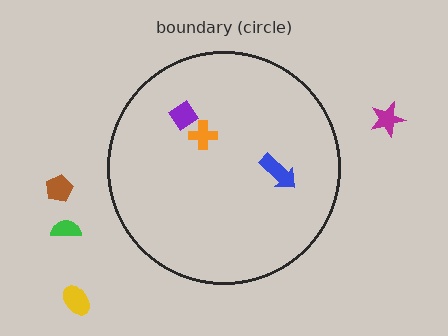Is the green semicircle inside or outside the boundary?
Outside.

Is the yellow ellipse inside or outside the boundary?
Outside.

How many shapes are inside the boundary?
3 inside, 4 outside.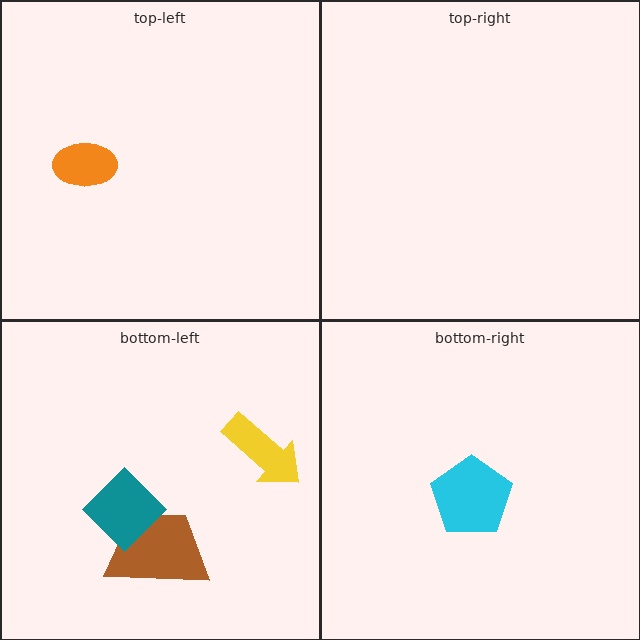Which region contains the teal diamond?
The bottom-left region.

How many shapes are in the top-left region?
1.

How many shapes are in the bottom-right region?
1.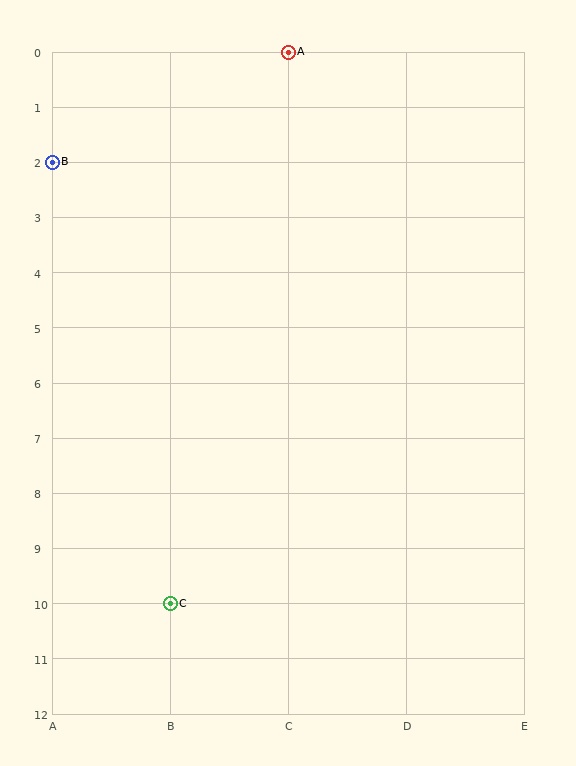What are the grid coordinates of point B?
Point B is at grid coordinates (A, 2).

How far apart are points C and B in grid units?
Points C and B are 1 column and 8 rows apart (about 8.1 grid units diagonally).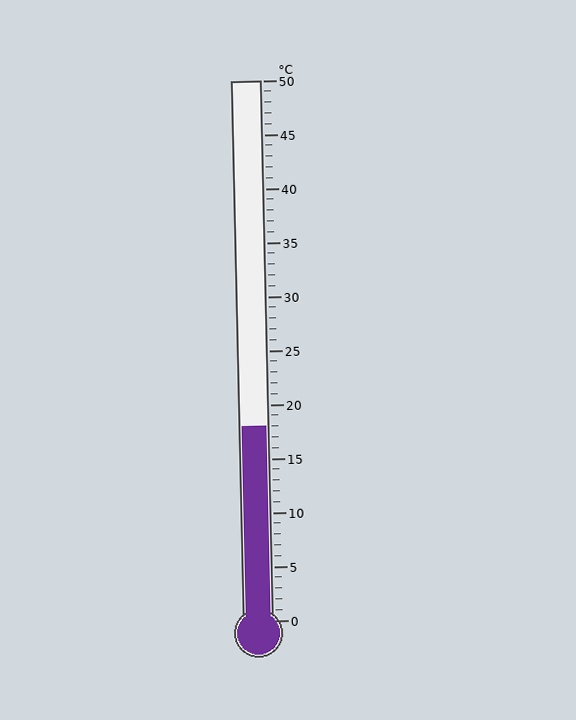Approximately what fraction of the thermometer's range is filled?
The thermometer is filled to approximately 35% of its range.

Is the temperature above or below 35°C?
The temperature is below 35°C.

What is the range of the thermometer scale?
The thermometer scale ranges from 0°C to 50°C.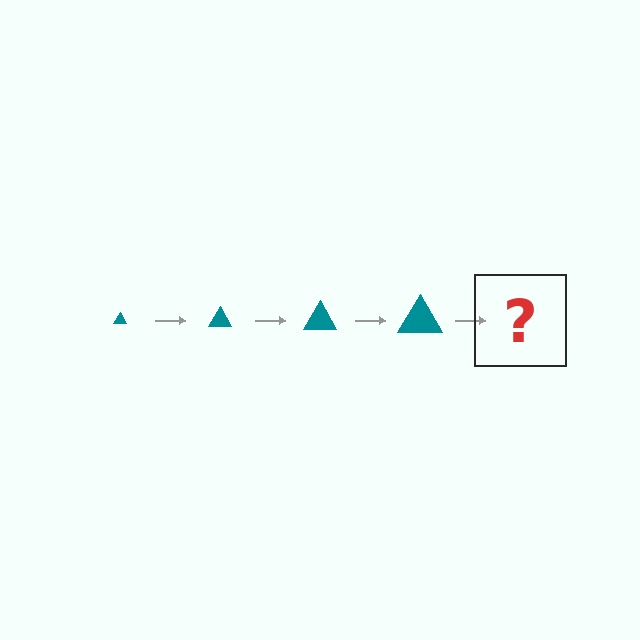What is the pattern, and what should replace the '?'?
The pattern is that the triangle gets progressively larger each step. The '?' should be a teal triangle, larger than the previous one.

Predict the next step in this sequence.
The next step is a teal triangle, larger than the previous one.